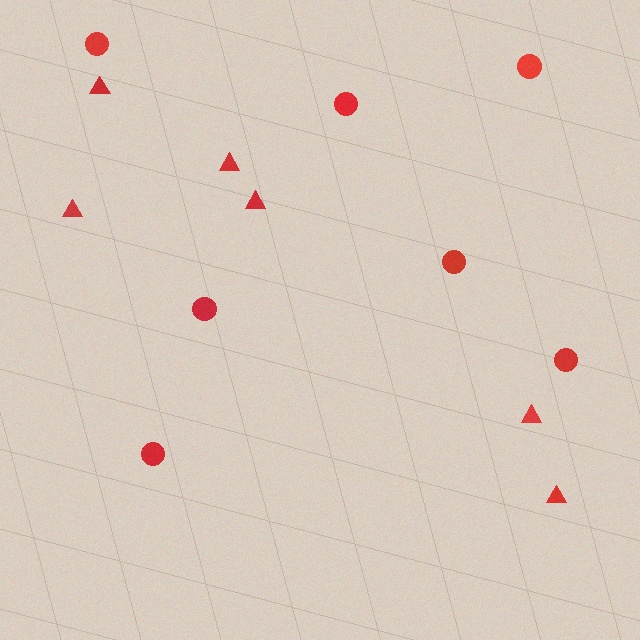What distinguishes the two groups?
There are 2 groups: one group of circles (7) and one group of triangles (6).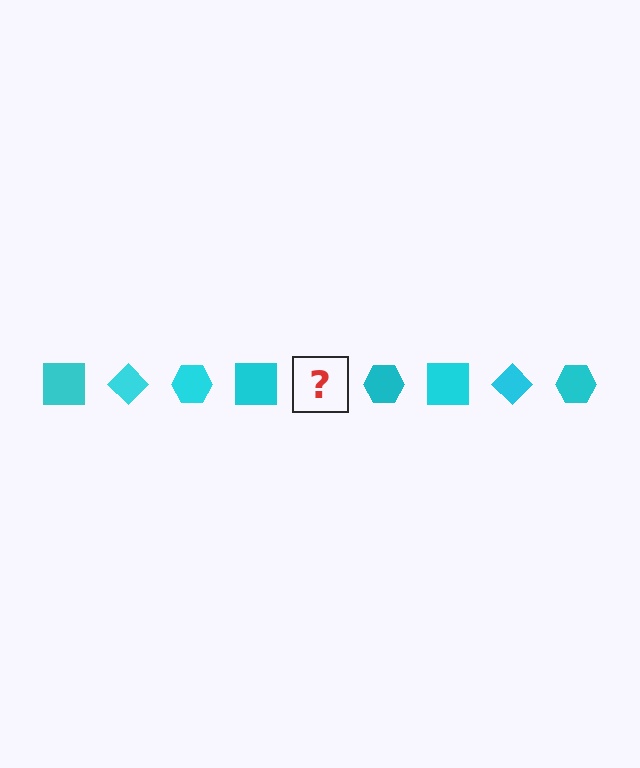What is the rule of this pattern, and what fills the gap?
The rule is that the pattern cycles through square, diamond, hexagon shapes in cyan. The gap should be filled with a cyan diamond.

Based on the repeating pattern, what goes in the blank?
The blank should be a cyan diamond.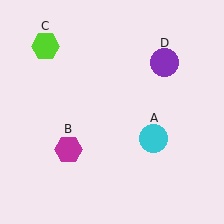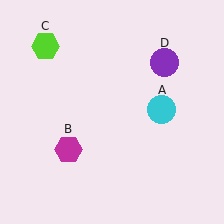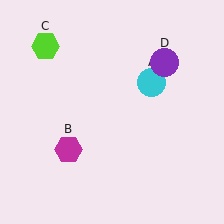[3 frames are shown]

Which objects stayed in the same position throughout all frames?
Magenta hexagon (object B) and lime hexagon (object C) and purple circle (object D) remained stationary.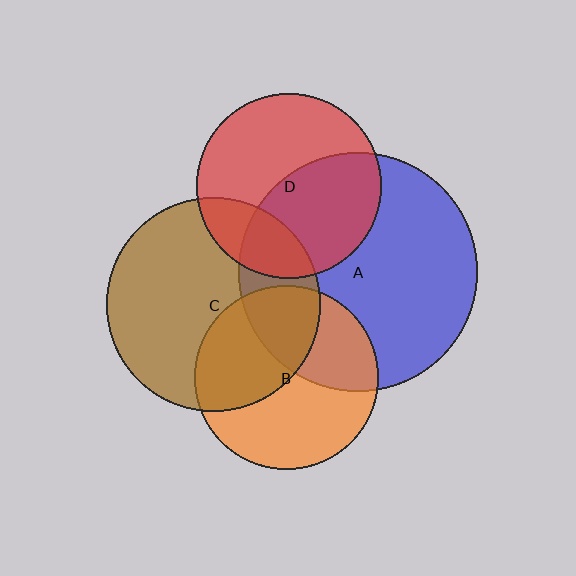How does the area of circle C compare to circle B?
Approximately 1.4 times.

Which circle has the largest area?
Circle A (blue).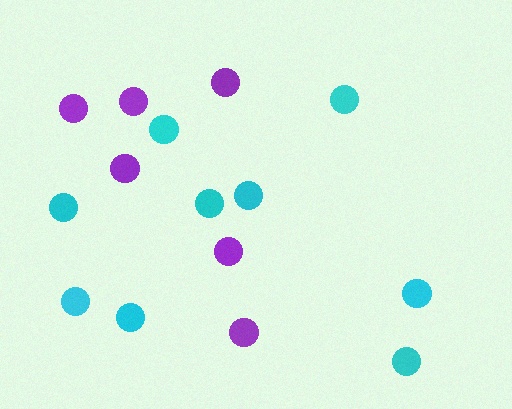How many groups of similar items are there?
There are 2 groups: one group of cyan circles (9) and one group of purple circles (6).